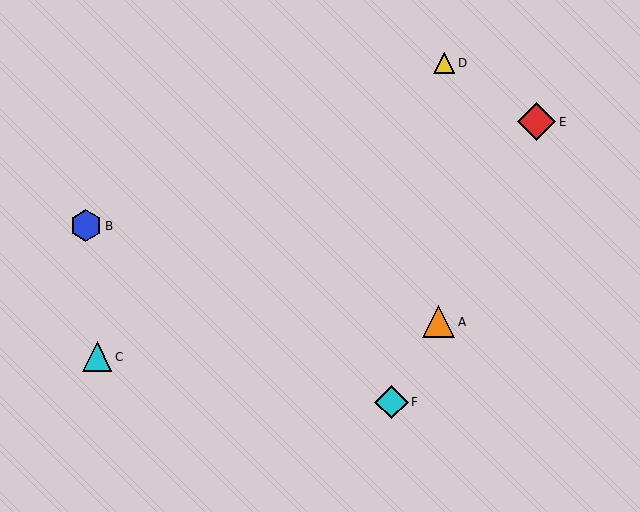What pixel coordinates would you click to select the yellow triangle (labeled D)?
Click at (444, 63) to select the yellow triangle D.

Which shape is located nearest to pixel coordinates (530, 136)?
The red diamond (labeled E) at (537, 122) is nearest to that location.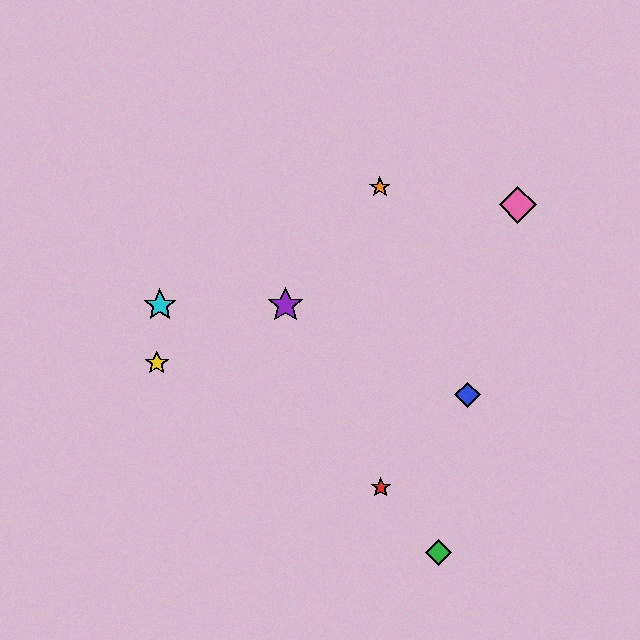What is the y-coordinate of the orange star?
The orange star is at y≈187.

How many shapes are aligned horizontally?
2 shapes (the purple star, the cyan star) are aligned horizontally.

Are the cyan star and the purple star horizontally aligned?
Yes, both are at y≈305.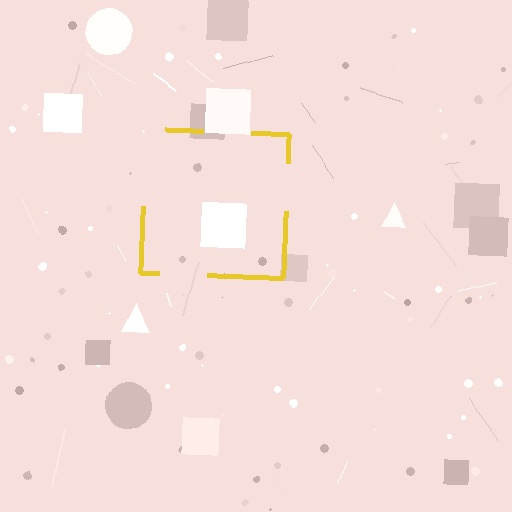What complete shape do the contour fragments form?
The contour fragments form a square.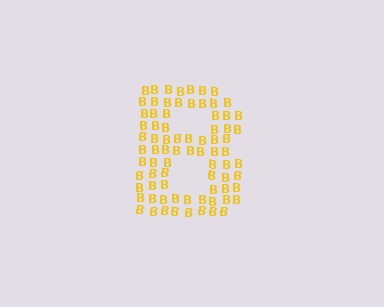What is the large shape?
The large shape is the letter B.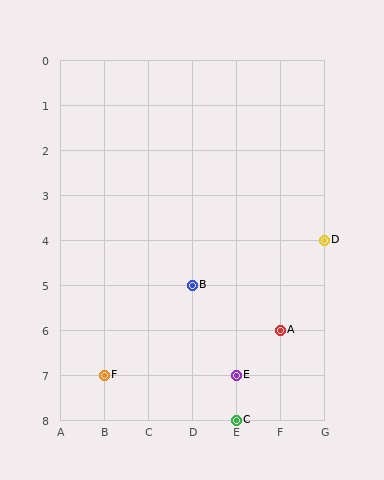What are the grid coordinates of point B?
Point B is at grid coordinates (D, 5).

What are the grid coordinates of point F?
Point F is at grid coordinates (B, 7).